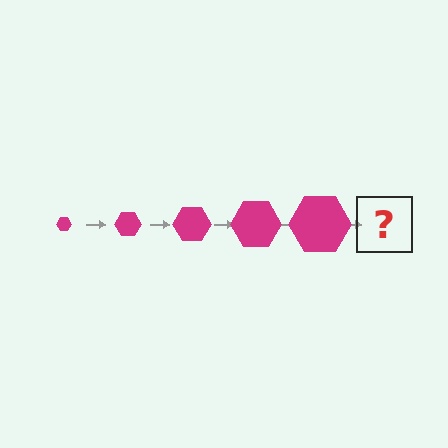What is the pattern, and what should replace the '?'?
The pattern is that the hexagon gets progressively larger each step. The '?' should be a magenta hexagon, larger than the previous one.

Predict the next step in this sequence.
The next step is a magenta hexagon, larger than the previous one.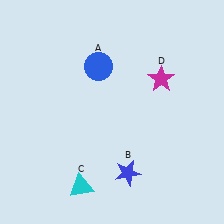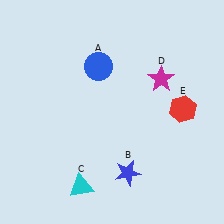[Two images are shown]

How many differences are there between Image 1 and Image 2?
There is 1 difference between the two images.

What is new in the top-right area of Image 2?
A red hexagon (E) was added in the top-right area of Image 2.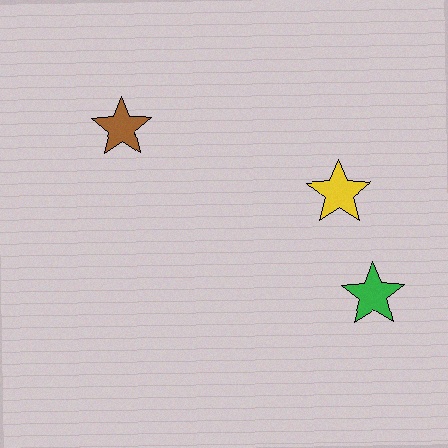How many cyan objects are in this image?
There are no cyan objects.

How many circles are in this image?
There are no circles.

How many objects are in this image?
There are 3 objects.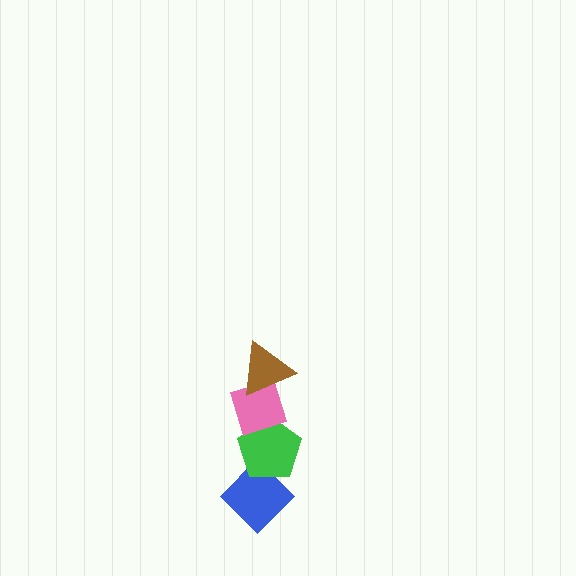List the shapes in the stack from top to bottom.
From top to bottom: the brown triangle, the pink diamond, the green pentagon, the blue diamond.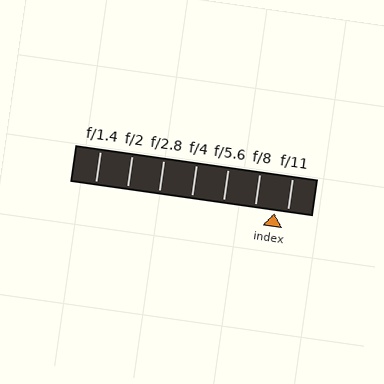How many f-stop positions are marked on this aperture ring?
There are 7 f-stop positions marked.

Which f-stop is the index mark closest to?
The index mark is closest to f/11.